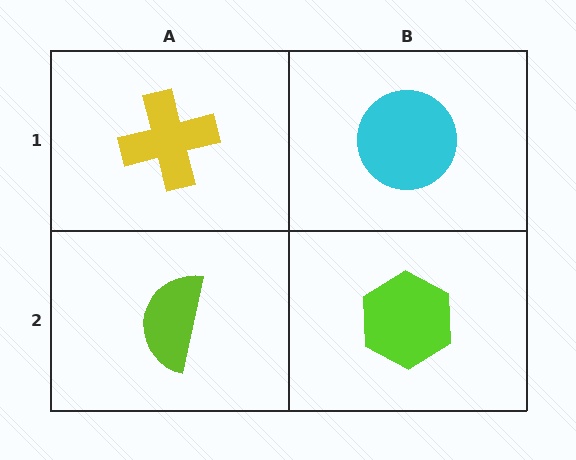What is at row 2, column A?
A lime semicircle.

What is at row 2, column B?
A lime hexagon.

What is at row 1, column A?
A yellow cross.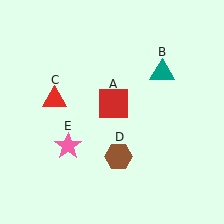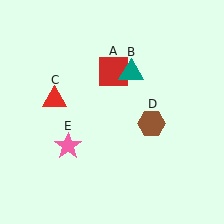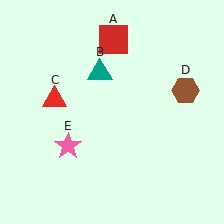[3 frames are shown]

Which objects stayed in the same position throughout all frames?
Red triangle (object C) and pink star (object E) remained stationary.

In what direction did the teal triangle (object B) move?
The teal triangle (object B) moved left.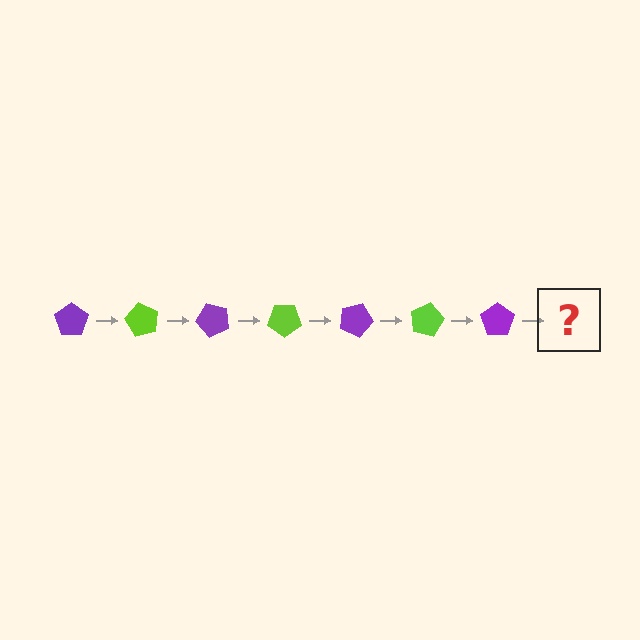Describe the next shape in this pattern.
It should be a lime pentagon, rotated 420 degrees from the start.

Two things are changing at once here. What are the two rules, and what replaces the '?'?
The two rules are that it rotates 60 degrees each step and the color cycles through purple and lime. The '?' should be a lime pentagon, rotated 420 degrees from the start.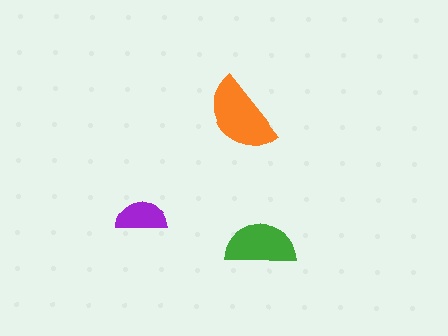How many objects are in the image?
There are 3 objects in the image.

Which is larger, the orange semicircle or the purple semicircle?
The orange one.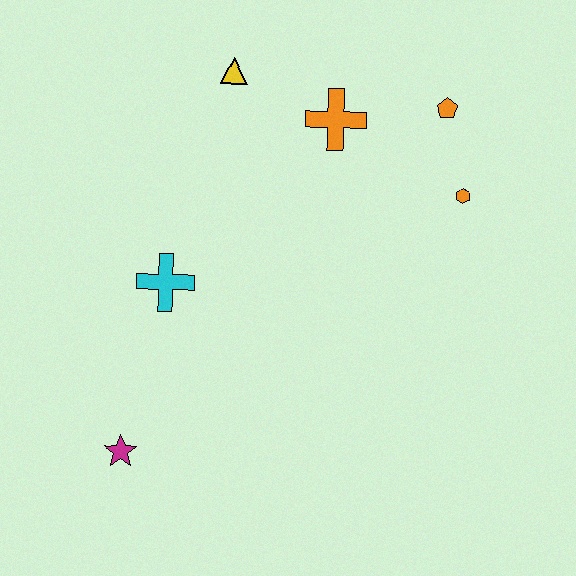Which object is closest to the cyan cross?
The magenta star is closest to the cyan cross.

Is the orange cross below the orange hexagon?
No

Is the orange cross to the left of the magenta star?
No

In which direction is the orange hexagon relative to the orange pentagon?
The orange hexagon is below the orange pentagon.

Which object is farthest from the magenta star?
The orange pentagon is farthest from the magenta star.